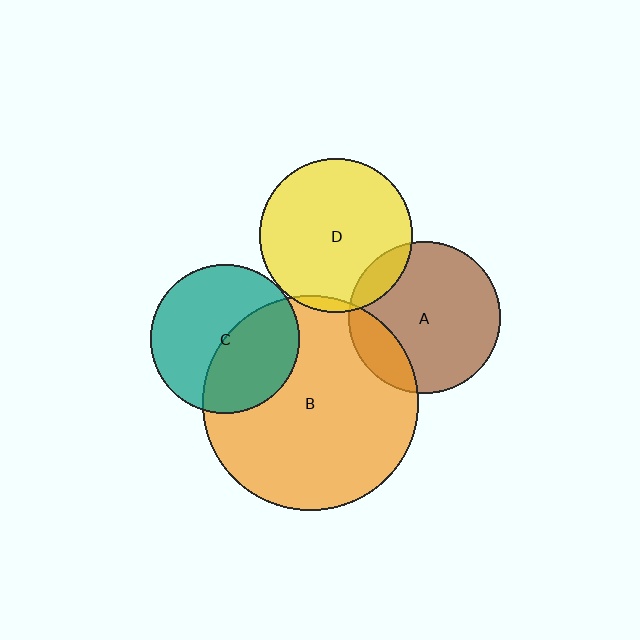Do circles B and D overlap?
Yes.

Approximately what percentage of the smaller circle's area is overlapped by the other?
Approximately 5%.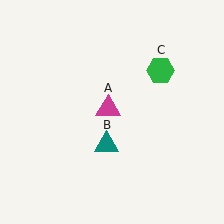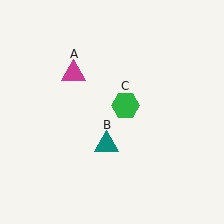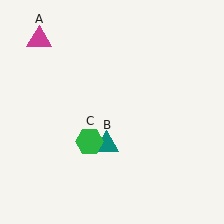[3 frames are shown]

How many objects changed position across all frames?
2 objects changed position: magenta triangle (object A), green hexagon (object C).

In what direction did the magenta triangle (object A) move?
The magenta triangle (object A) moved up and to the left.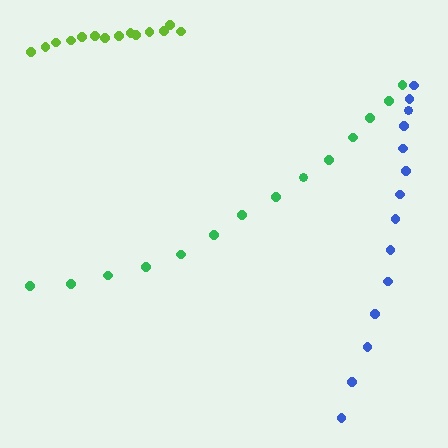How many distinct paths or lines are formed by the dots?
There are 3 distinct paths.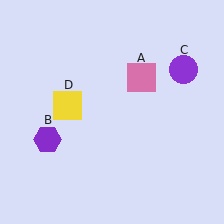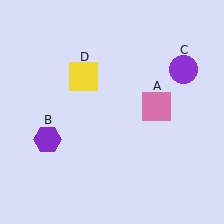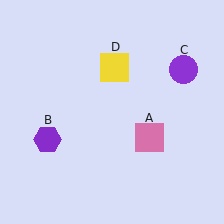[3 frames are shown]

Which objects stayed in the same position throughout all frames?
Purple hexagon (object B) and purple circle (object C) remained stationary.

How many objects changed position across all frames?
2 objects changed position: pink square (object A), yellow square (object D).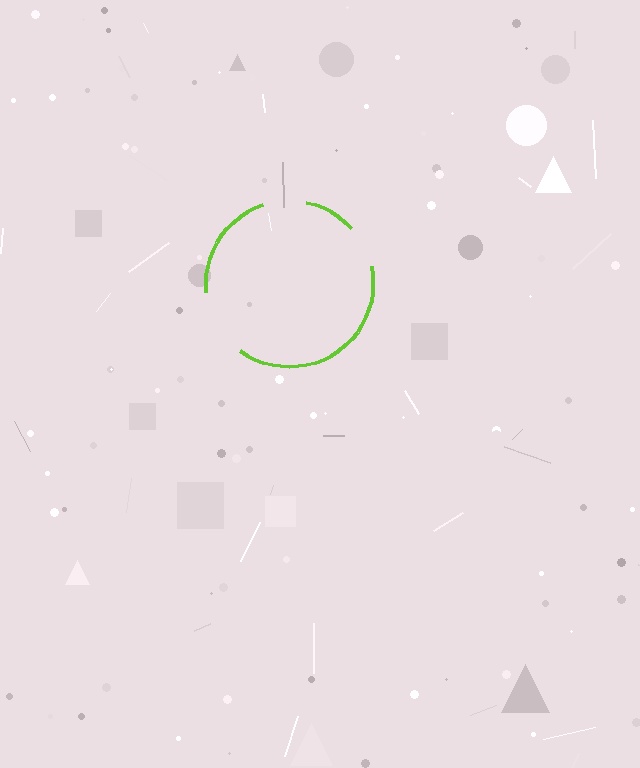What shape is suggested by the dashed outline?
The dashed outline suggests a circle.